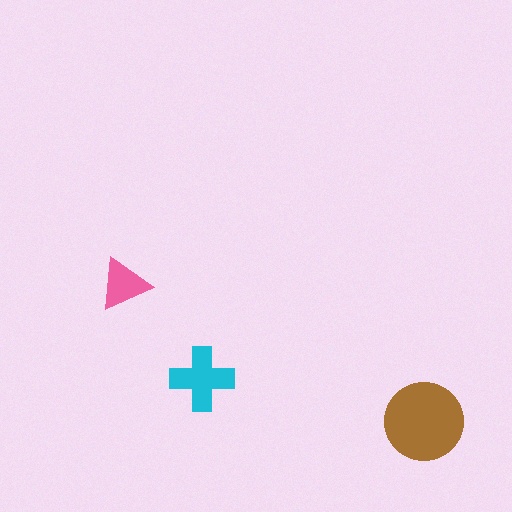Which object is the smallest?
The pink triangle.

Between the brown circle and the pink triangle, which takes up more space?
The brown circle.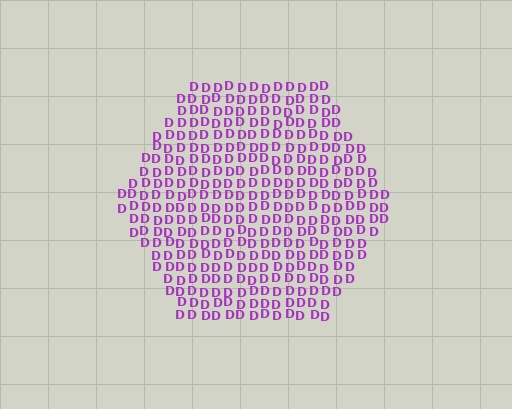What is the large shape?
The large shape is a hexagon.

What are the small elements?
The small elements are letter D's.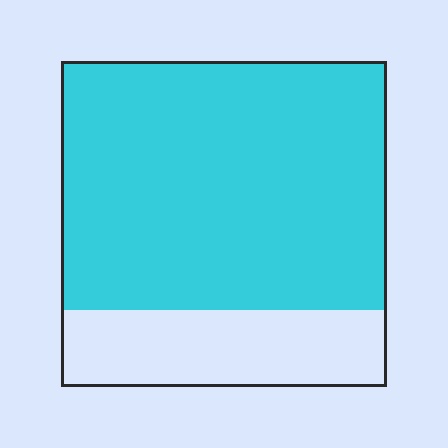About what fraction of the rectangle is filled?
About three quarters (3/4).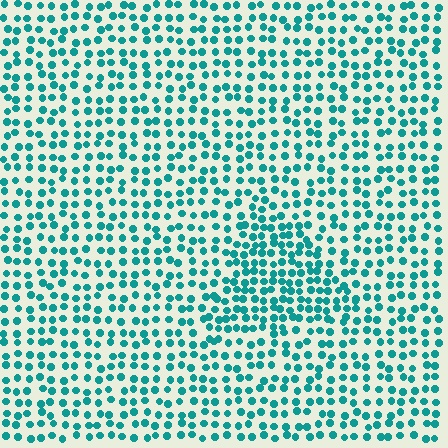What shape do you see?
I see a triangle.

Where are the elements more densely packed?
The elements are more densely packed inside the triangle boundary.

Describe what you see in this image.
The image contains small teal elements arranged at two different densities. A triangle-shaped region is visible where the elements are more densely packed than the surrounding area.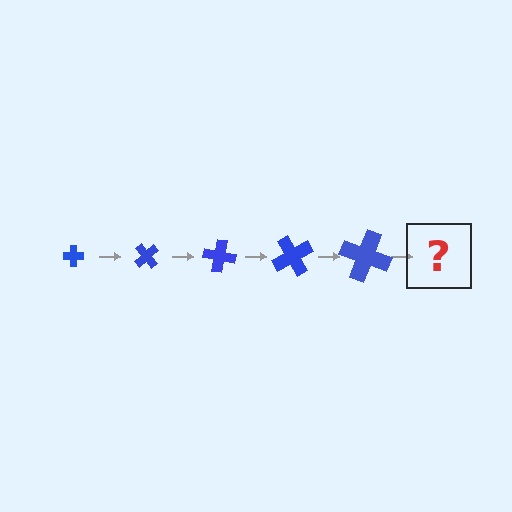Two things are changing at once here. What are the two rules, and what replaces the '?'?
The two rules are that the cross grows larger each step and it rotates 50 degrees each step. The '?' should be a cross, larger than the previous one and rotated 250 degrees from the start.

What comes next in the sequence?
The next element should be a cross, larger than the previous one and rotated 250 degrees from the start.